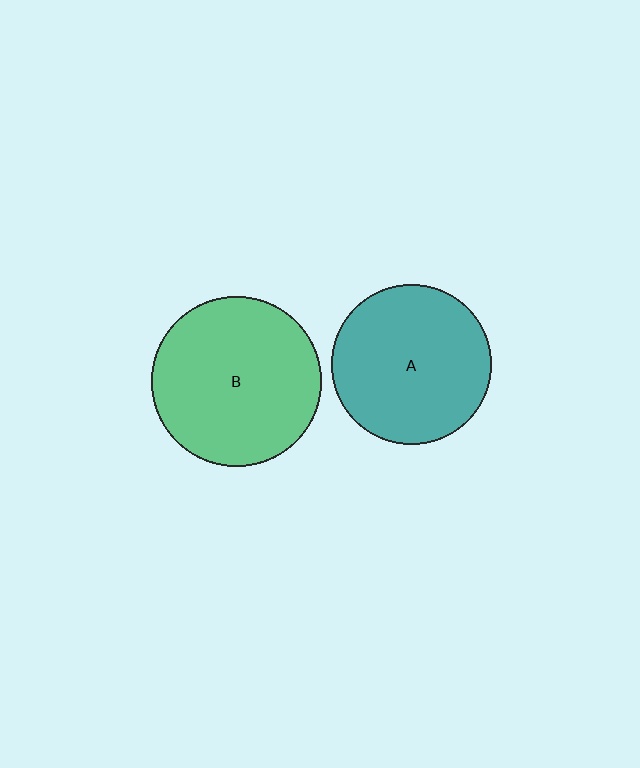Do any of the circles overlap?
No, none of the circles overlap.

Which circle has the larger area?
Circle B (green).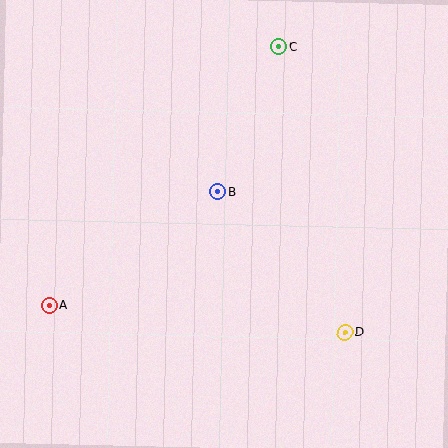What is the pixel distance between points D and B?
The distance between D and B is 190 pixels.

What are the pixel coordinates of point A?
Point A is at (49, 305).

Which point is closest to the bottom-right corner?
Point D is closest to the bottom-right corner.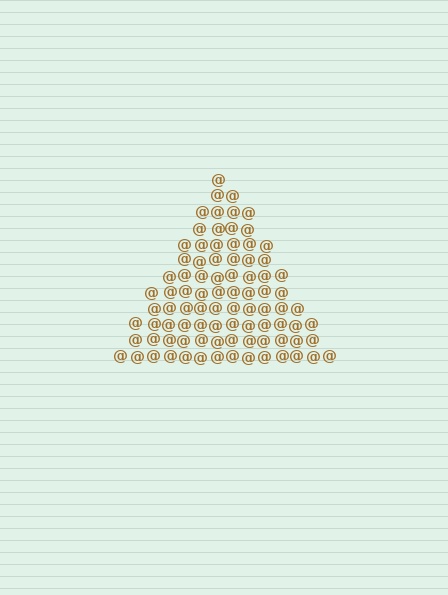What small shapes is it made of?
It is made of small at signs.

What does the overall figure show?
The overall figure shows a triangle.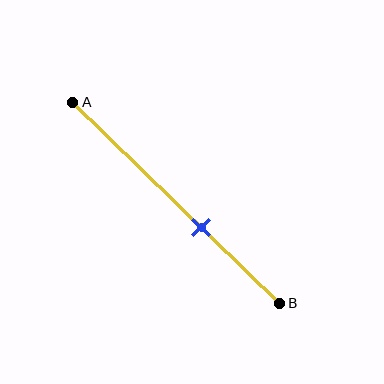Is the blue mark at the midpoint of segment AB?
No, the mark is at about 60% from A, not at the 50% midpoint.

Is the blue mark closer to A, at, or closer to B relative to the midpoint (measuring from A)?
The blue mark is closer to point B than the midpoint of segment AB.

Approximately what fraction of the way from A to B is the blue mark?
The blue mark is approximately 60% of the way from A to B.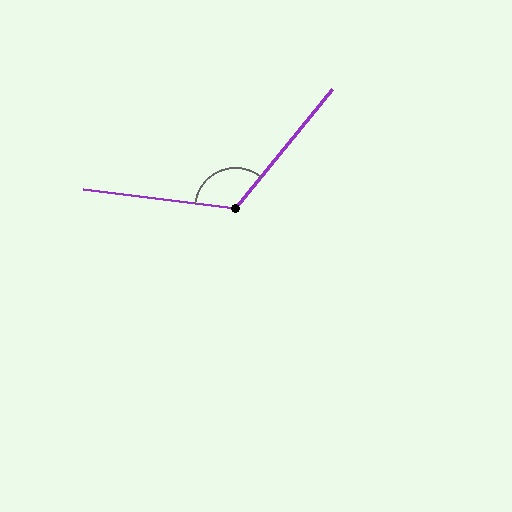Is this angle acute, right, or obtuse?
It is obtuse.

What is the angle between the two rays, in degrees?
Approximately 122 degrees.